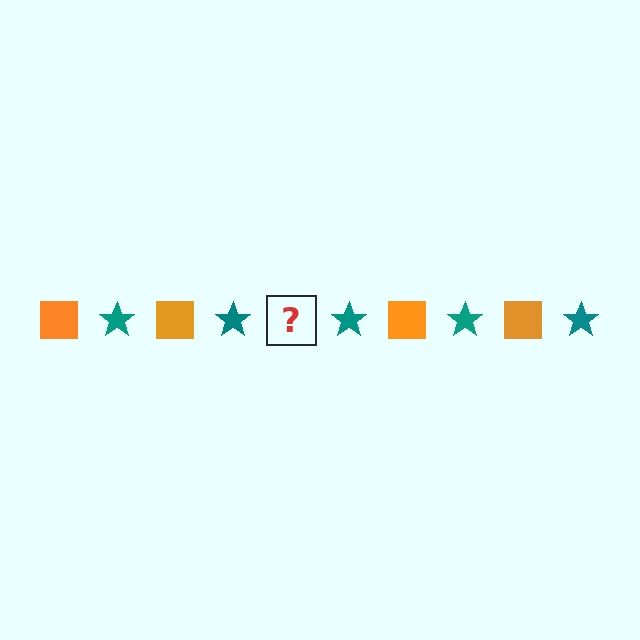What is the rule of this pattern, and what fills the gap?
The rule is that the pattern alternates between orange square and teal star. The gap should be filled with an orange square.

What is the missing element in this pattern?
The missing element is an orange square.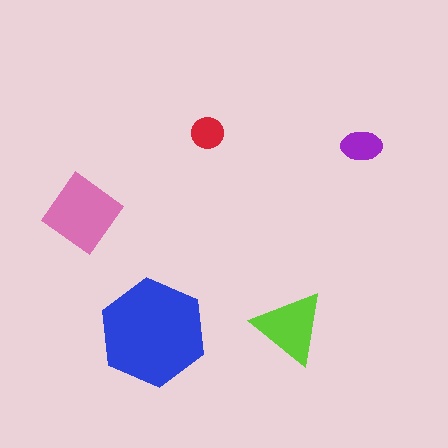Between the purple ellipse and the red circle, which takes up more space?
The purple ellipse.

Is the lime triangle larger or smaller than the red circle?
Larger.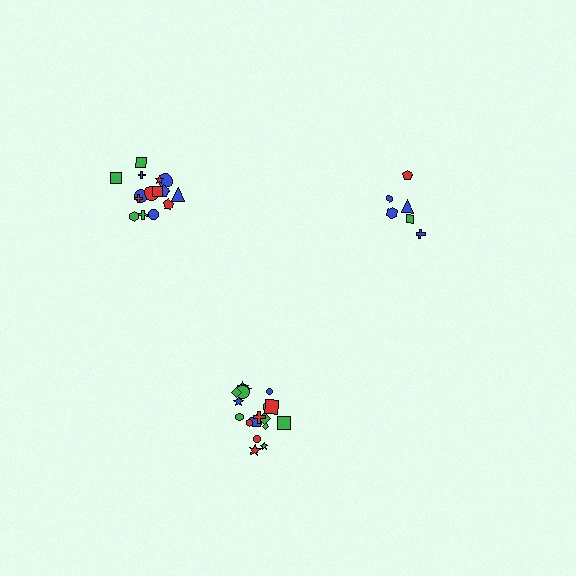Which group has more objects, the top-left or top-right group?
The top-left group.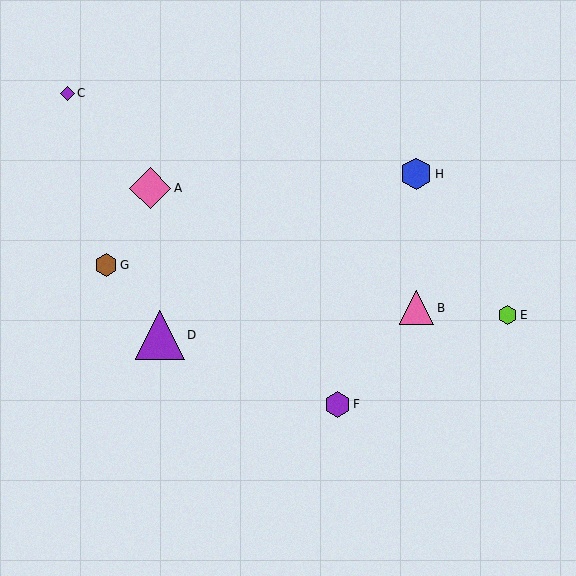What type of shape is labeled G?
Shape G is a brown hexagon.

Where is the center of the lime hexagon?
The center of the lime hexagon is at (508, 315).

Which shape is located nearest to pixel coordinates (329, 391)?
The purple hexagon (labeled F) at (338, 404) is nearest to that location.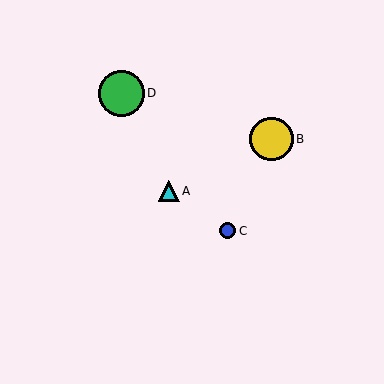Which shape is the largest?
The green circle (labeled D) is the largest.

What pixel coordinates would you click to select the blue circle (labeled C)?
Click at (227, 231) to select the blue circle C.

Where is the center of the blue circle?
The center of the blue circle is at (227, 231).